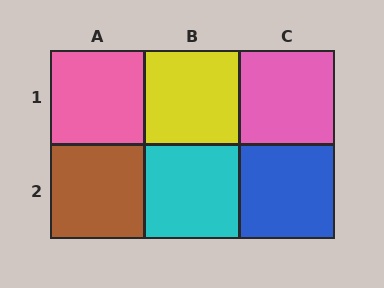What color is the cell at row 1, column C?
Pink.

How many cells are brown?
1 cell is brown.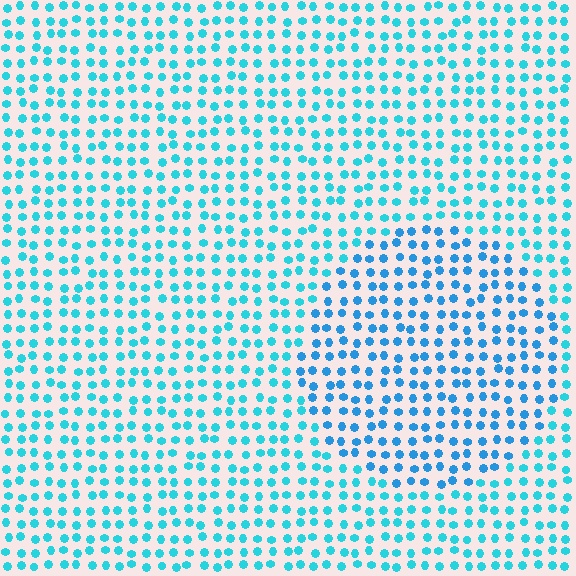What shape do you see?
I see a circle.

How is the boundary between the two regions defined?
The boundary is defined purely by a slight shift in hue (about 21 degrees). Spacing, size, and orientation are identical on both sides.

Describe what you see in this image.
The image is filled with small cyan elements in a uniform arrangement. A circle-shaped region is visible where the elements are tinted to a slightly different hue, forming a subtle color boundary.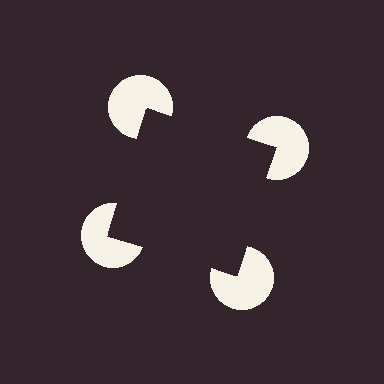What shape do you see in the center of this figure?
An illusory square — its edges are inferred from the aligned wedge cuts in the pac-man discs, not physically drawn.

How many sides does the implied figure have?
4 sides.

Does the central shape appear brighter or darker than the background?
It typically appears slightly darker than the background, even though no actual brightness change is drawn.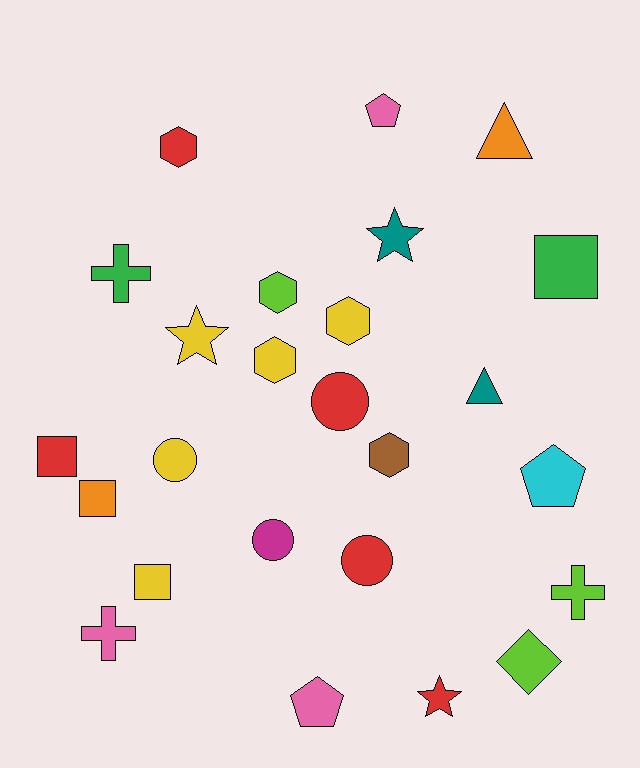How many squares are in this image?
There are 4 squares.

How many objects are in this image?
There are 25 objects.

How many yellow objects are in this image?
There are 5 yellow objects.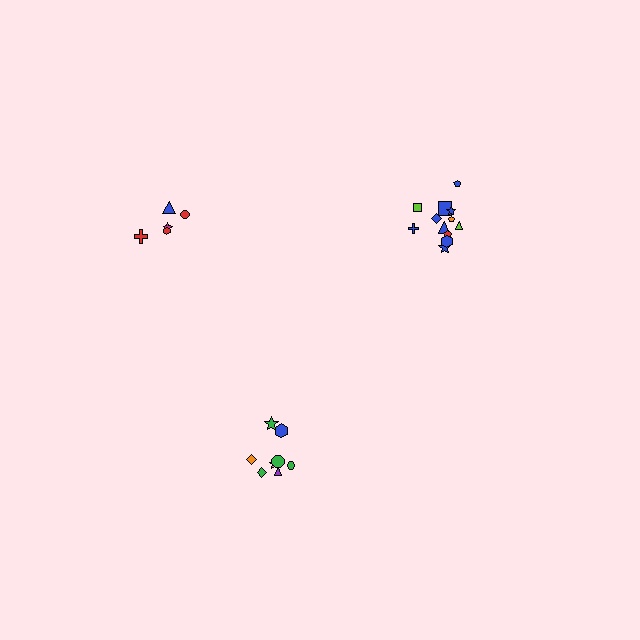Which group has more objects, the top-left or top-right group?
The top-right group.